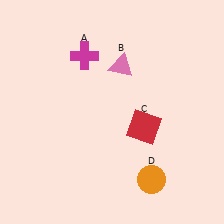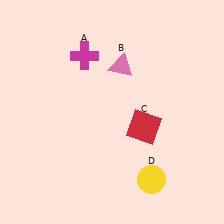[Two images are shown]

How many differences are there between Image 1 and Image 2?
There is 1 difference between the two images.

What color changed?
The circle (D) changed from orange in Image 1 to yellow in Image 2.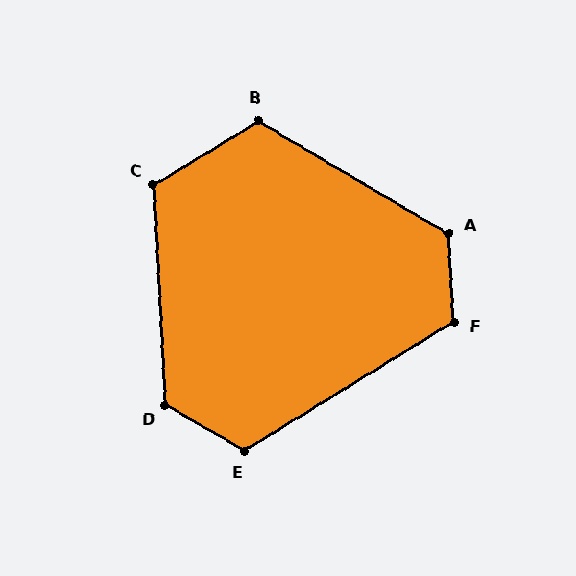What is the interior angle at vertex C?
Approximately 118 degrees (obtuse).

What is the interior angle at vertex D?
Approximately 124 degrees (obtuse).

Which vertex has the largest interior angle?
A, at approximately 124 degrees.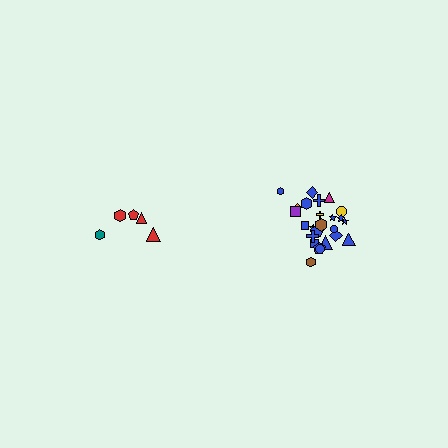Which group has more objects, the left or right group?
The right group.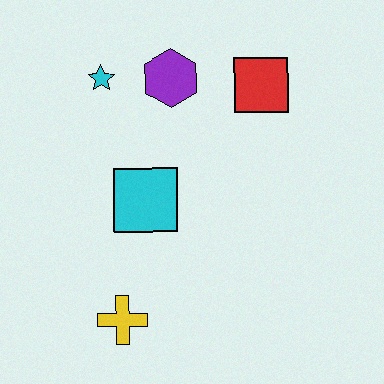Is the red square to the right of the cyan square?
Yes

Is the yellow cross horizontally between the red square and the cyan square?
No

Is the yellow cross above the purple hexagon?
No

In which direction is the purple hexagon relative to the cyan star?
The purple hexagon is to the right of the cyan star.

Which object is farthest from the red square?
The yellow cross is farthest from the red square.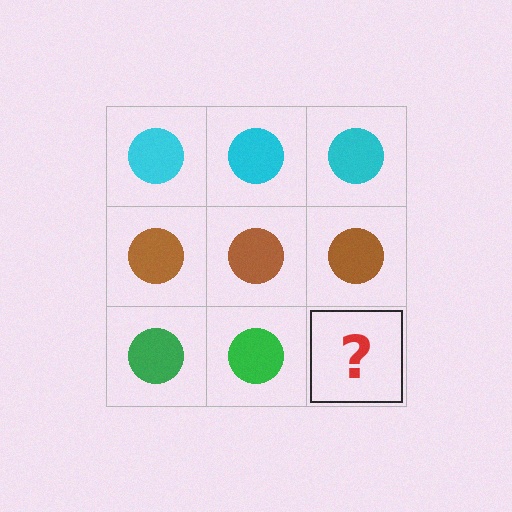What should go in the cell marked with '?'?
The missing cell should contain a green circle.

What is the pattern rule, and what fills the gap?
The rule is that each row has a consistent color. The gap should be filled with a green circle.